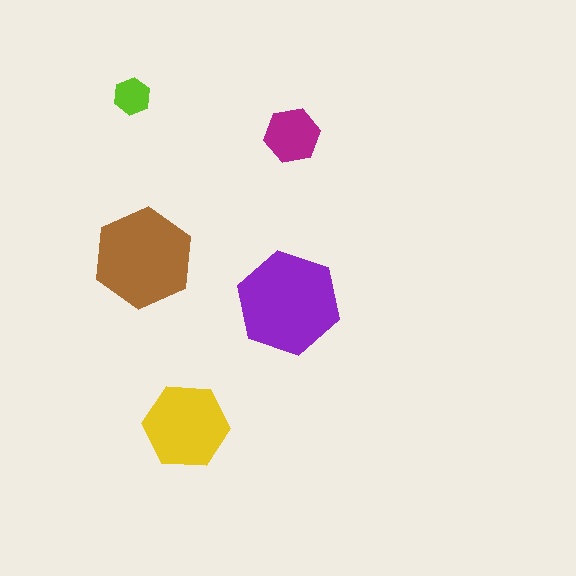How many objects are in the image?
There are 5 objects in the image.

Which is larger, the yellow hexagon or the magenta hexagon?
The yellow one.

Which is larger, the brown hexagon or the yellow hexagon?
The brown one.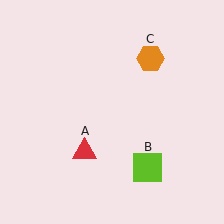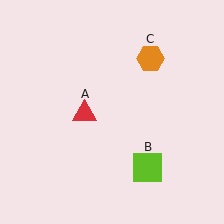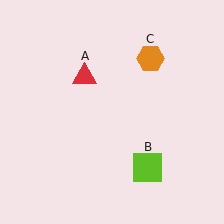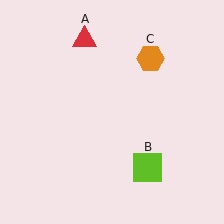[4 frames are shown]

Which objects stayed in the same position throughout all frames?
Lime square (object B) and orange hexagon (object C) remained stationary.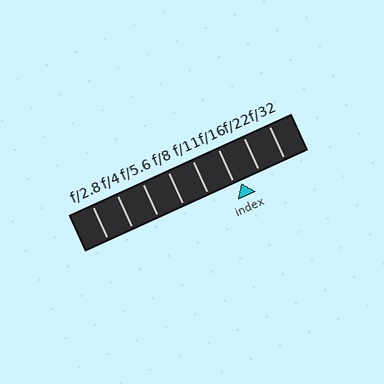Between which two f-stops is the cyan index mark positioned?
The index mark is between f/16 and f/22.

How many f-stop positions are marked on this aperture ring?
There are 8 f-stop positions marked.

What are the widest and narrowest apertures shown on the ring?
The widest aperture shown is f/2.8 and the narrowest is f/32.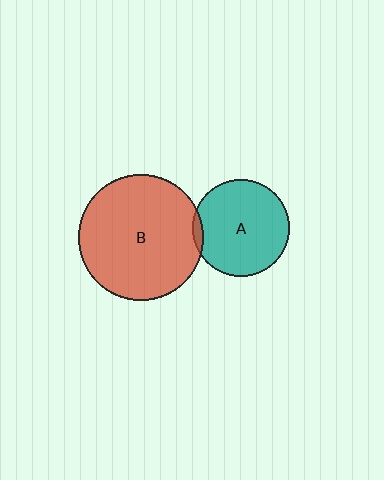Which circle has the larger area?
Circle B (red).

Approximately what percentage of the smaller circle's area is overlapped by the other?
Approximately 5%.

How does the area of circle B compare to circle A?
Approximately 1.7 times.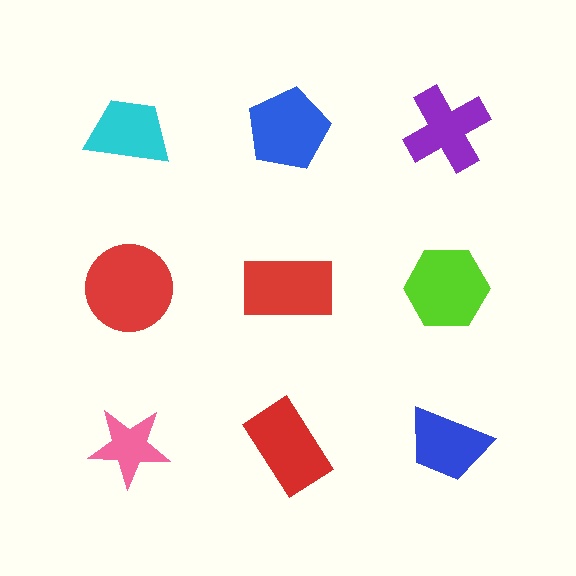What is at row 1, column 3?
A purple cross.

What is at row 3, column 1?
A pink star.